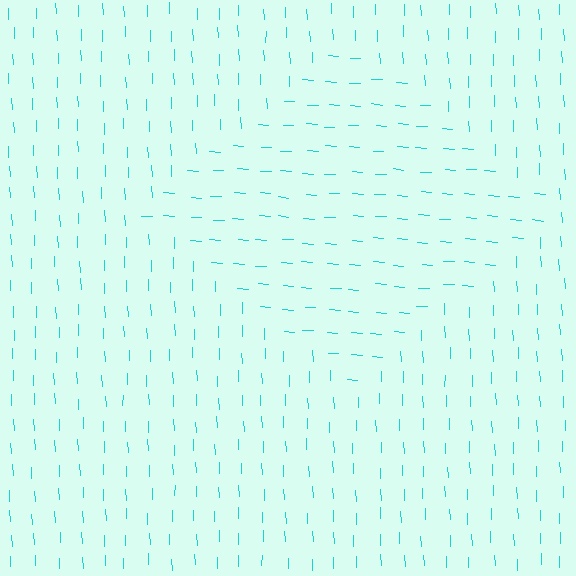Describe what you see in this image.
The image is filled with small cyan line segments. A diamond region in the image has lines oriented differently from the surrounding lines, creating a visible texture boundary.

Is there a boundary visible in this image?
Yes, there is a texture boundary formed by a change in line orientation.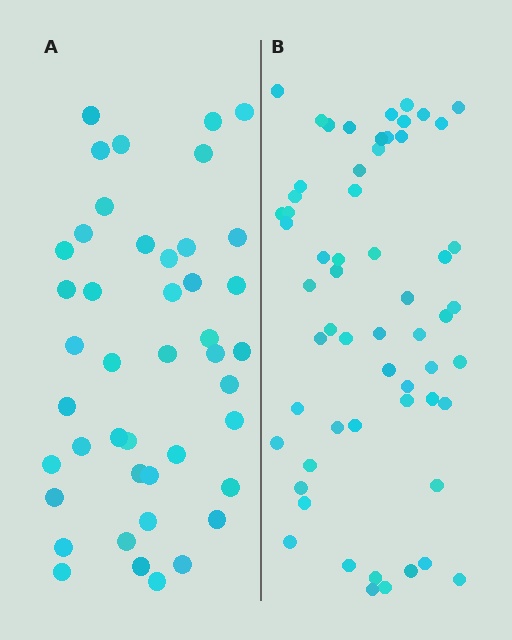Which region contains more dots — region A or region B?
Region B (the right region) has more dots.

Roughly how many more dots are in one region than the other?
Region B has approximately 15 more dots than region A.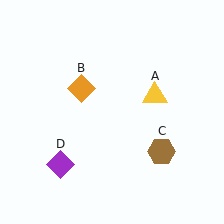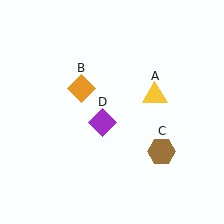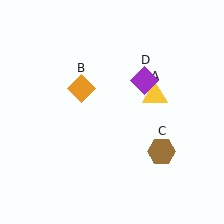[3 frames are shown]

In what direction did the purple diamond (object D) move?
The purple diamond (object D) moved up and to the right.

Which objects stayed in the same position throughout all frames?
Yellow triangle (object A) and orange diamond (object B) and brown hexagon (object C) remained stationary.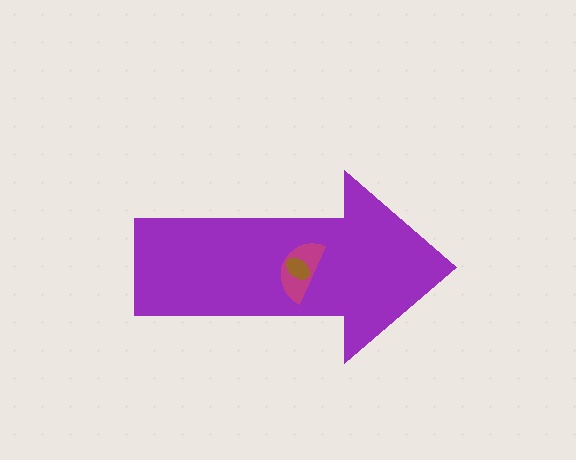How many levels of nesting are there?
3.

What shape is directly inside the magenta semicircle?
The brown ellipse.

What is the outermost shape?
The purple arrow.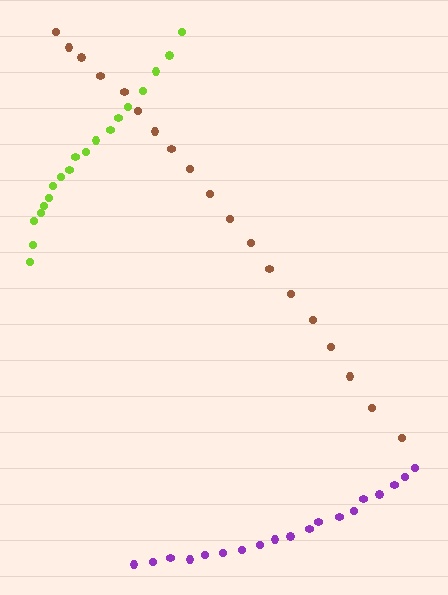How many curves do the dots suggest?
There are 3 distinct paths.